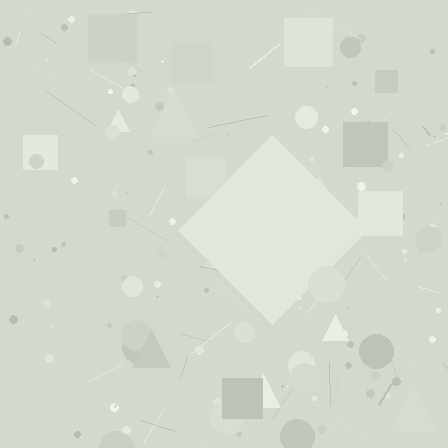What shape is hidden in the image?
A diamond is hidden in the image.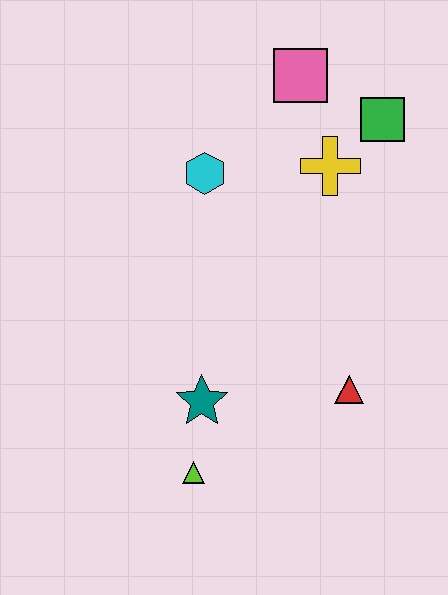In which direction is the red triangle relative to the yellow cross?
The red triangle is below the yellow cross.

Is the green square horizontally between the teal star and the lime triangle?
No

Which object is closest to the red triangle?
The teal star is closest to the red triangle.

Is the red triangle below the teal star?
No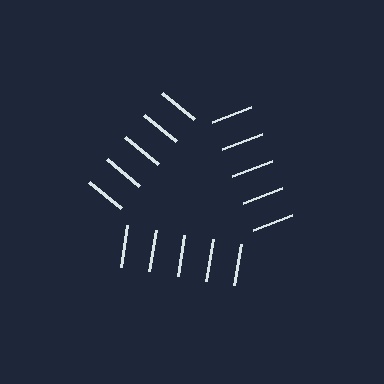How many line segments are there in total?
15 — 5 along each of the 3 edges.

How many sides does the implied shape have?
3 sides — the line-ends trace a triangle.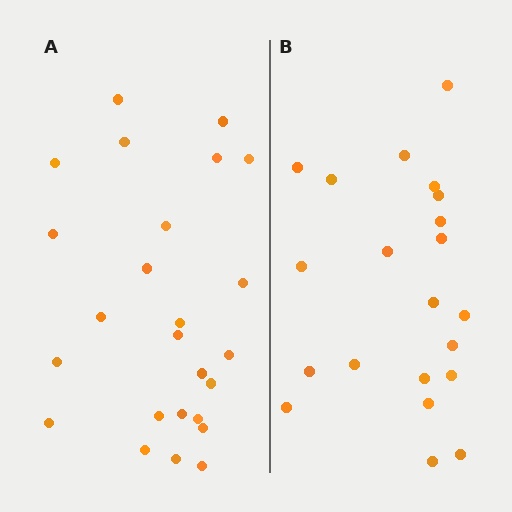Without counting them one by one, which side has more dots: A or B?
Region A (the left region) has more dots.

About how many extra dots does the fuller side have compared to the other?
Region A has about 4 more dots than region B.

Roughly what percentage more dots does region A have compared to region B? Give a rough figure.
About 20% more.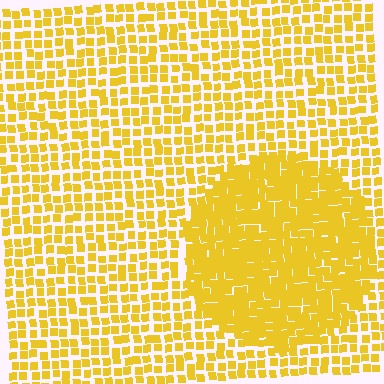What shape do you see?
I see a circle.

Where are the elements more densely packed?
The elements are more densely packed inside the circle boundary.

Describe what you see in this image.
The image contains small yellow elements arranged at two different densities. A circle-shaped region is visible where the elements are more densely packed than the surrounding area.